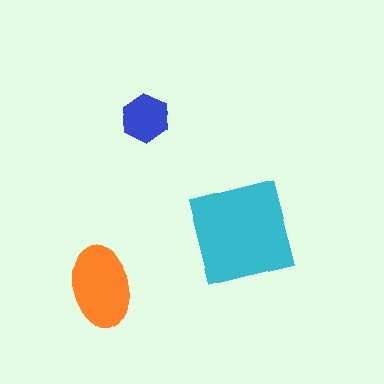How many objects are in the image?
There are 3 objects in the image.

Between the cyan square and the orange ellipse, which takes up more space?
The cyan square.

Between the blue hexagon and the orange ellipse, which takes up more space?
The orange ellipse.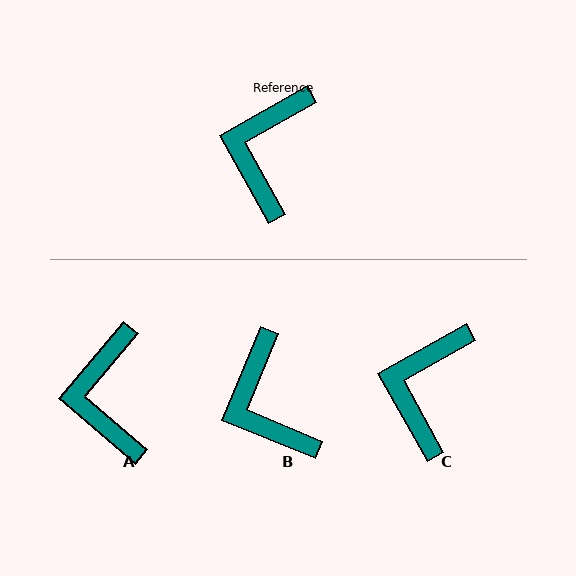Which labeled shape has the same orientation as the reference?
C.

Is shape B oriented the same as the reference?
No, it is off by about 38 degrees.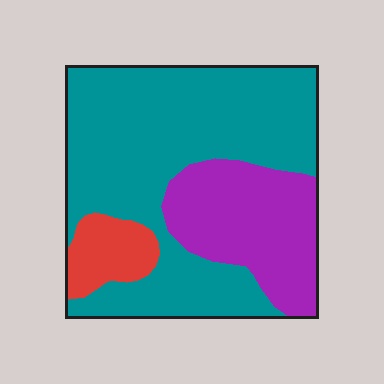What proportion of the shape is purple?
Purple covers 27% of the shape.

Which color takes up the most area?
Teal, at roughly 65%.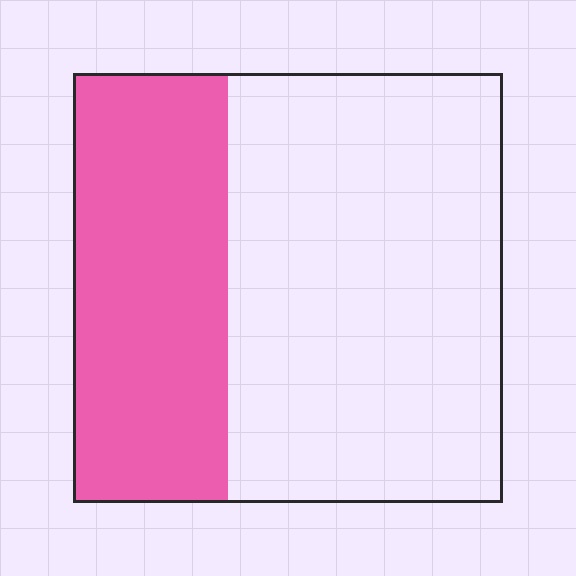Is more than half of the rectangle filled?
No.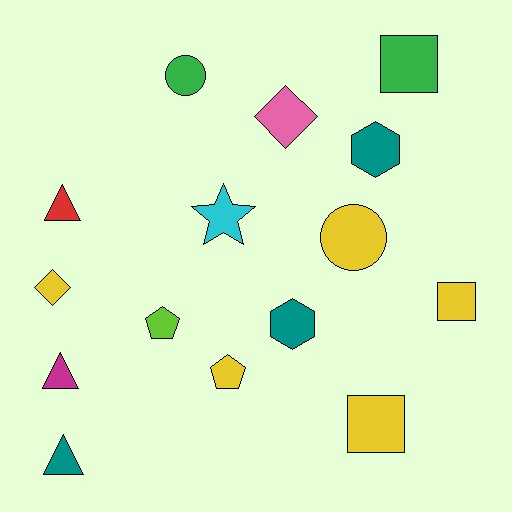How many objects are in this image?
There are 15 objects.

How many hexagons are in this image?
There are 2 hexagons.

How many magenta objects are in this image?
There is 1 magenta object.